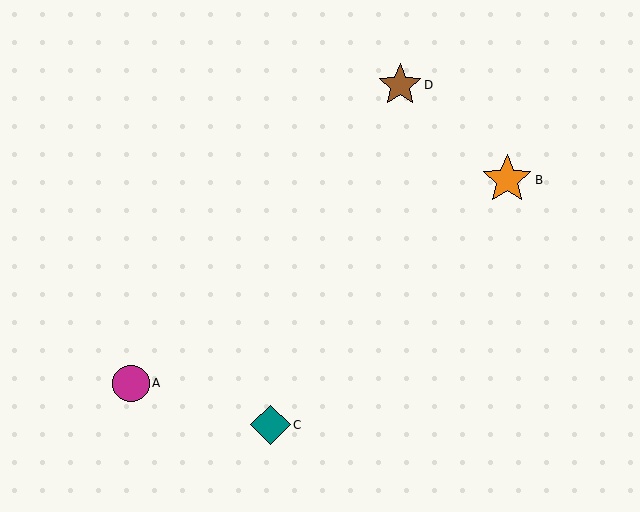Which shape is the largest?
The orange star (labeled B) is the largest.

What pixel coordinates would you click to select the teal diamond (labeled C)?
Click at (270, 425) to select the teal diamond C.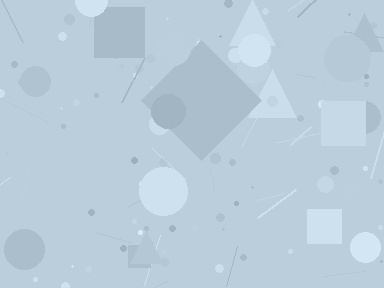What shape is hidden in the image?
A diamond is hidden in the image.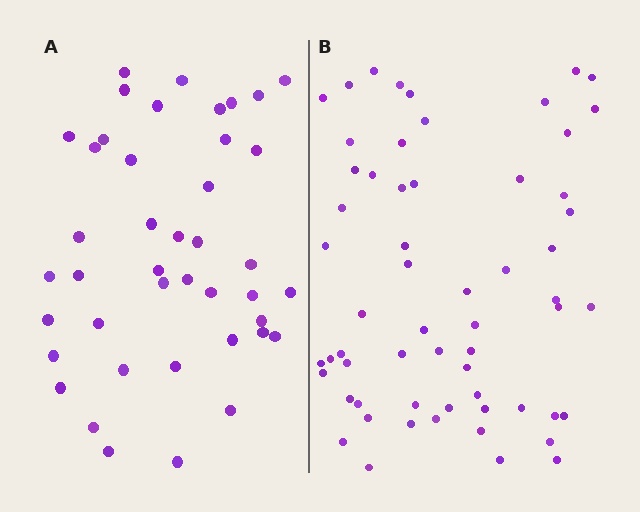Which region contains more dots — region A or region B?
Region B (the right region) has more dots.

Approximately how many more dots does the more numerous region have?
Region B has approximately 20 more dots than region A.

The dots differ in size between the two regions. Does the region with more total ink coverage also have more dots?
No. Region A has more total ink coverage because its dots are larger, but region B actually contains more individual dots. Total area can be misleading — the number of items is what matters here.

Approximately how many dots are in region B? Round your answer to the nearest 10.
About 60 dots.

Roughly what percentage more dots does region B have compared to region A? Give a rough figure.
About 45% more.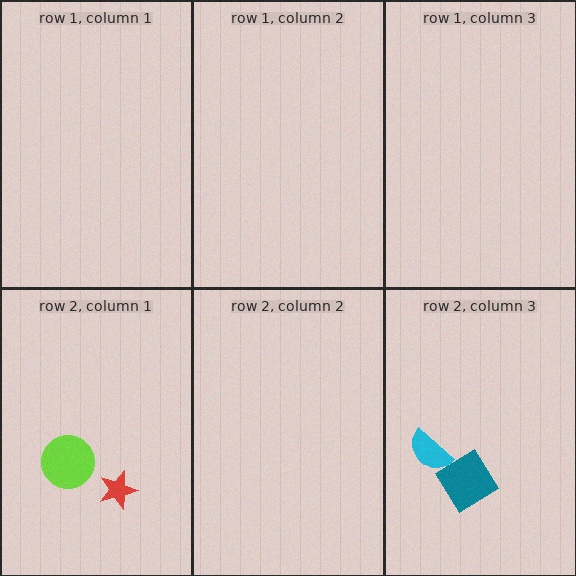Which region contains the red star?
The row 2, column 1 region.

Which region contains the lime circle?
The row 2, column 1 region.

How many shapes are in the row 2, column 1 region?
2.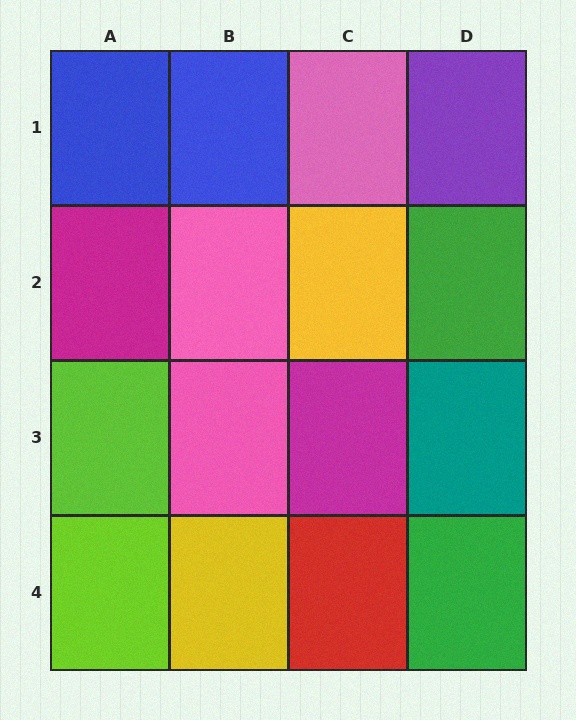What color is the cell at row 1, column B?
Blue.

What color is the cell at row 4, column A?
Lime.